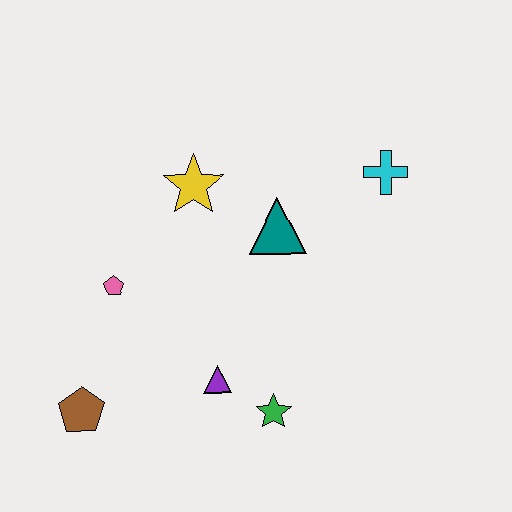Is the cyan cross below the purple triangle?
No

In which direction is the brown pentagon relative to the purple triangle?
The brown pentagon is to the left of the purple triangle.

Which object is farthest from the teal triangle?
The brown pentagon is farthest from the teal triangle.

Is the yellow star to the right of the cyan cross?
No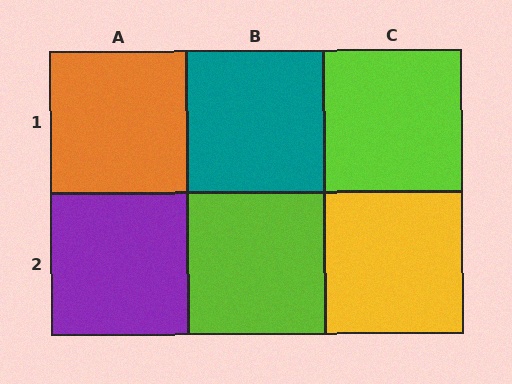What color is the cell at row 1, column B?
Teal.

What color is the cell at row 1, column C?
Lime.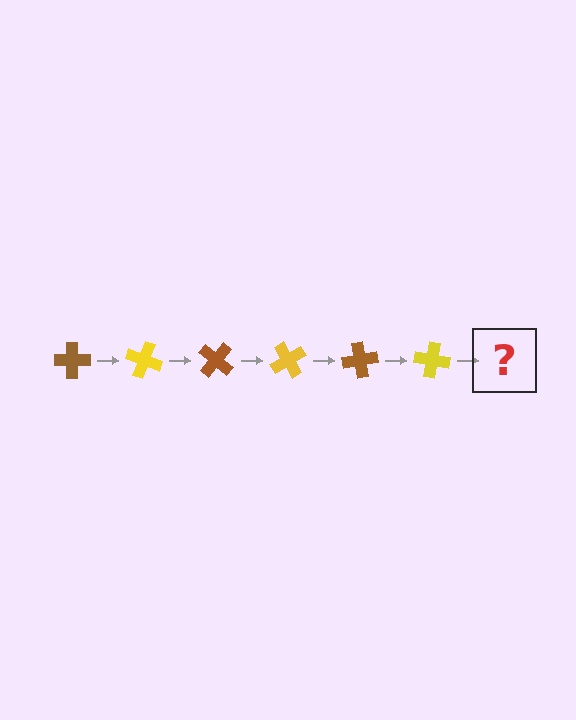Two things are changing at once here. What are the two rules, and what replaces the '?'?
The two rules are that it rotates 20 degrees each step and the color cycles through brown and yellow. The '?' should be a brown cross, rotated 120 degrees from the start.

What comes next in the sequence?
The next element should be a brown cross, rotated 120 degrees from the start.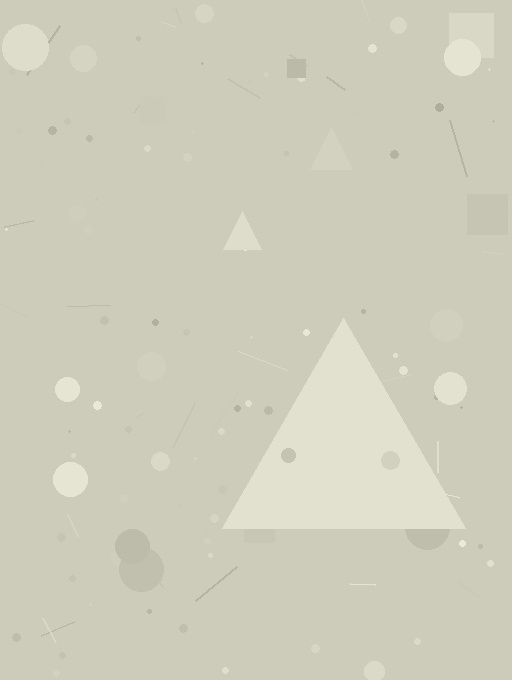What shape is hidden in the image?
A triangle is hidden in the image.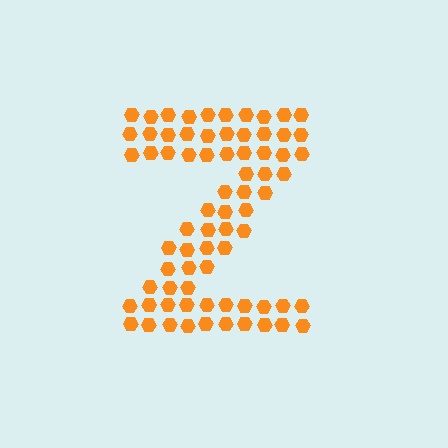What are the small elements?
The small elements are hexagons.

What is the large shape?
The large shape is the letter Z.